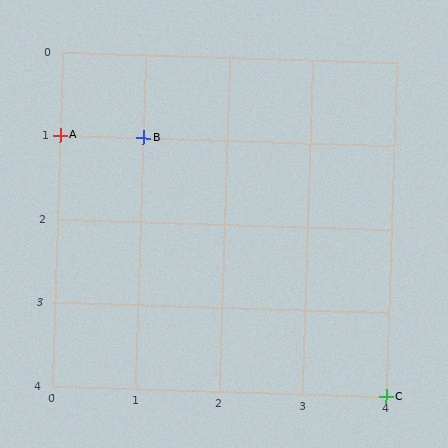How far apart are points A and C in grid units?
Points A and C are 4 columns and 3 rows apart (about 5.0 grid units diagonally).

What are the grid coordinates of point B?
Point B is at grid coordinates (1, 1).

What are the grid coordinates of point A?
Point A is at grid coordinates (0, 1).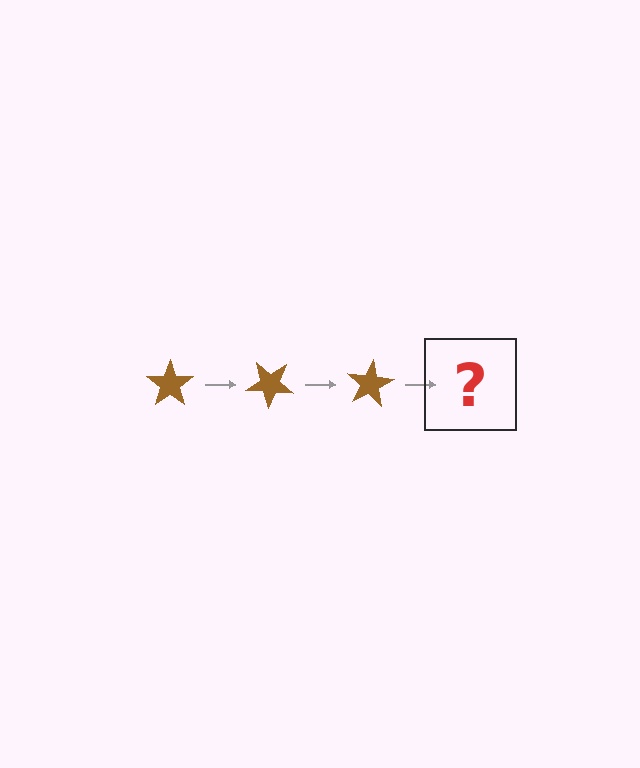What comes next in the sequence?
The next element should be a brown star rotated 120 degrees.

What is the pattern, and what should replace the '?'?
The pattern is that the star rotates 40 degrees each step. The '?' should be a brown star rotated 120 degrees.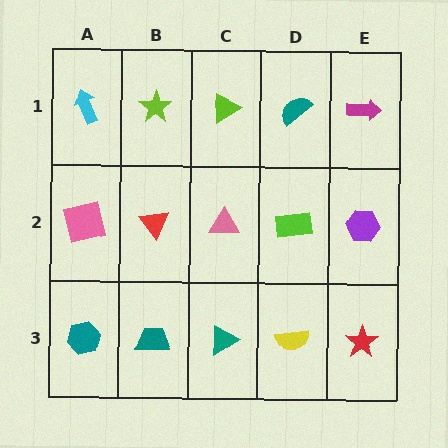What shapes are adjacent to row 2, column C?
A lime triangle (row 1, column C), a teal triangle (row 3, column C), a red triangle (row 2, column B), a lime rectangle (row 2, column D).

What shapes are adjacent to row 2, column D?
A teal semicircle (row 1, column D), a yellow semicircle (row 3, column D), a pink triangle (row 2, column C), a purple hexagon (row 2, column E).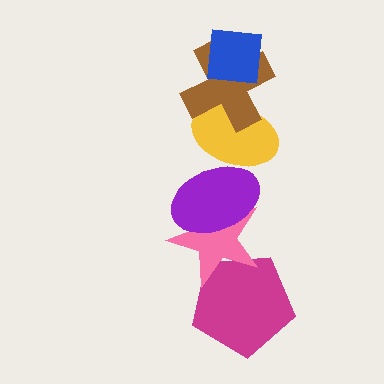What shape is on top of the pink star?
The purple ellipse is on top of the pink star.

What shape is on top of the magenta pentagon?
The pink star is on top of the magenta pentagon.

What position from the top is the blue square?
The blue square is 1st from the top.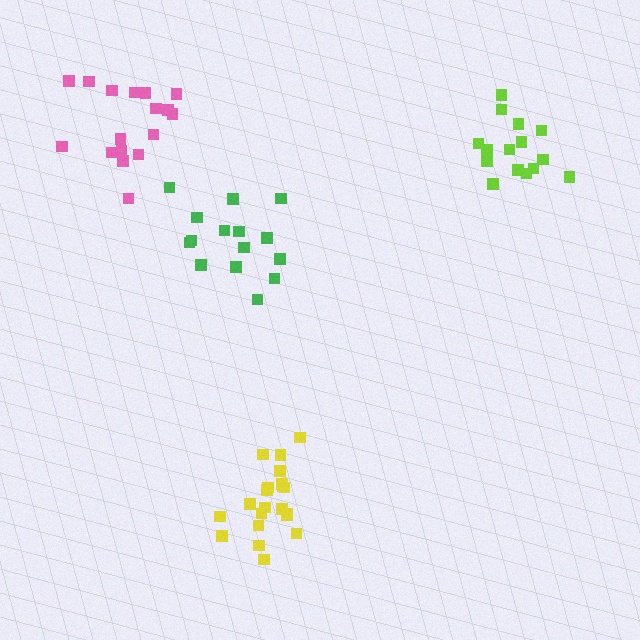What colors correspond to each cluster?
The clusters are colored: lime, yellow, green, pink.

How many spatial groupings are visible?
There are 4 spatial groupings.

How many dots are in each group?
Group 1: 15 dots, Group 2: 21 dots, Group 3: 15 dots, Group 4: 17 dots (68 total).